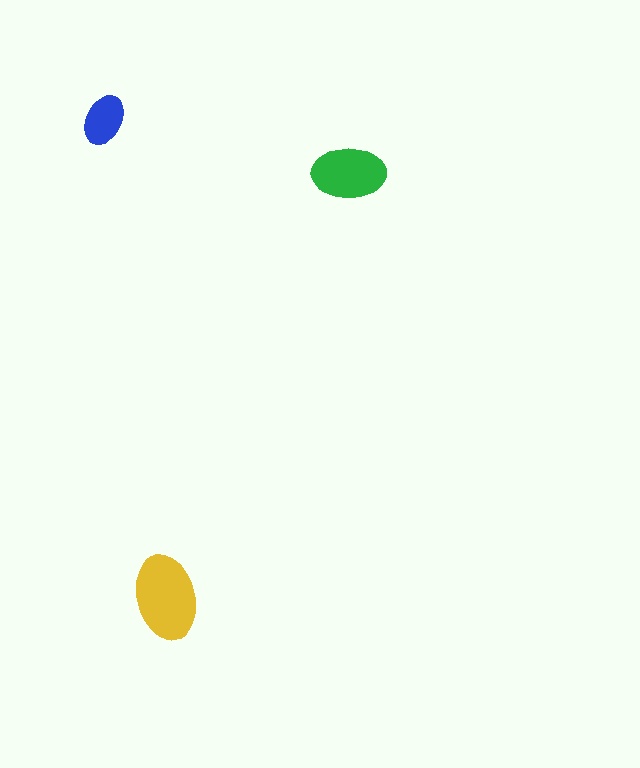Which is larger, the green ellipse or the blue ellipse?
The green one.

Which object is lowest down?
The yellow ellipse is bottommost.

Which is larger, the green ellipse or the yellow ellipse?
The yellow one.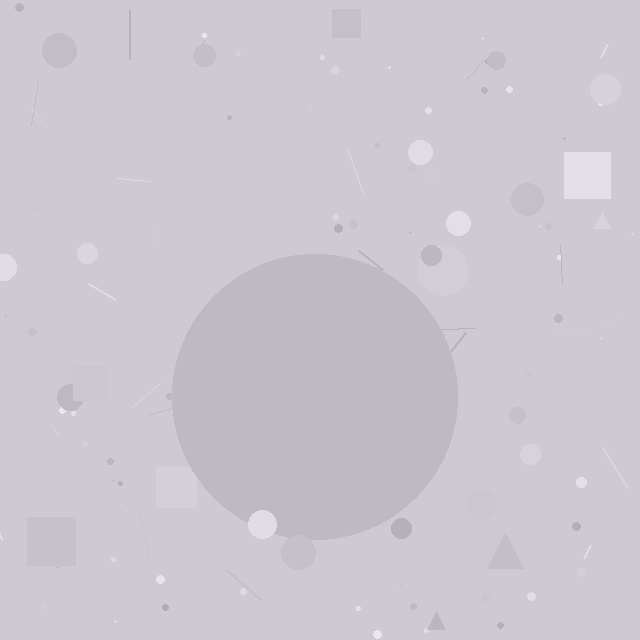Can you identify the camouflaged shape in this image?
The camouflaged shape is a circle.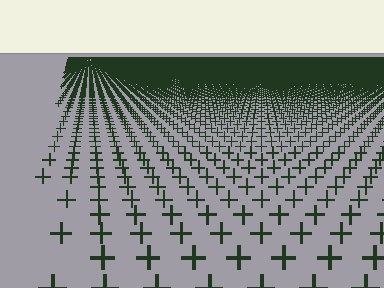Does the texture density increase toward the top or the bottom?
Density increases toward the top.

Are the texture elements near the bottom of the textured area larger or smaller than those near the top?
Larger. Near the bottom, elements are closer to the viewer and appear at a bigger on-screen size.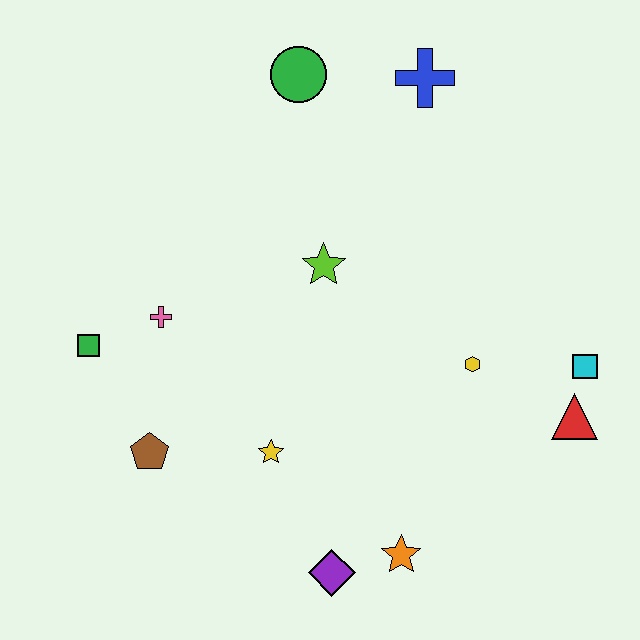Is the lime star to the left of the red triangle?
Yes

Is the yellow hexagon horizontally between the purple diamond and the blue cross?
No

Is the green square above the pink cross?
No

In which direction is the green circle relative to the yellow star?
The green circle is above the yellow star.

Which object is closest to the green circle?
The blue cross is closest to the green circle.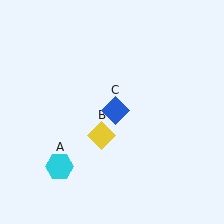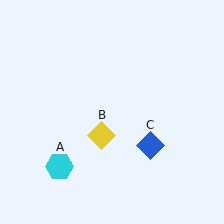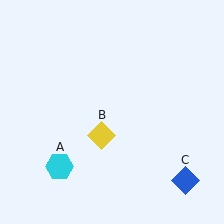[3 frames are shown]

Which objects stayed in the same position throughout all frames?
Cyan hexagon (object A) and yellow diamond (object B) remained stationary.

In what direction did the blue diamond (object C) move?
The blue diamond (object C) moved down and to the right.